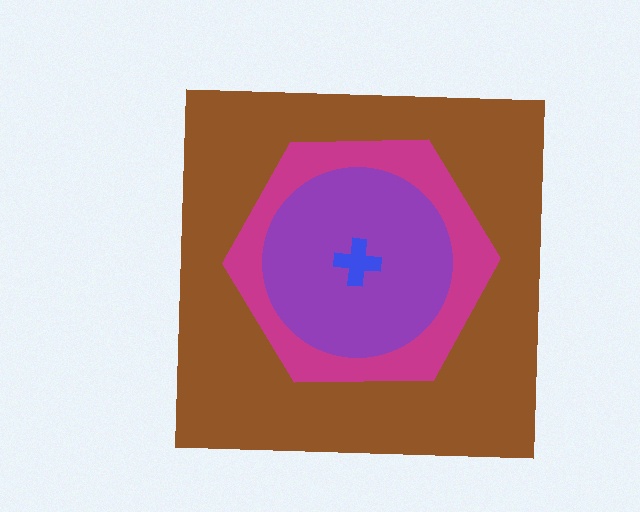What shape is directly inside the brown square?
The magenta hexagon.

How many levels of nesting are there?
4.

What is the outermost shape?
The brown square.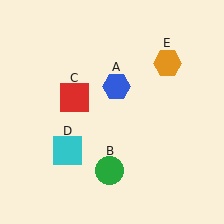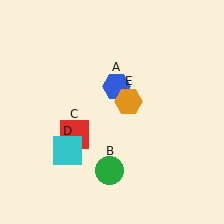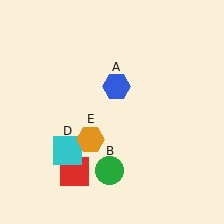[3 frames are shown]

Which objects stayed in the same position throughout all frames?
Blue hexagon (object A) and green circle (object B) and cyan square (object D) remained stationary.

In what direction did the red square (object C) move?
The red square (object C) moved down.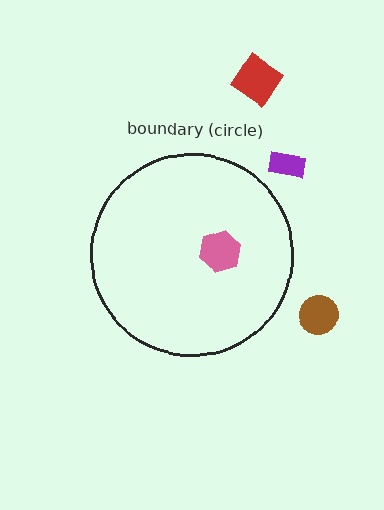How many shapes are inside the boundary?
1 inside, 3 outside.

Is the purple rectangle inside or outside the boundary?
Outside.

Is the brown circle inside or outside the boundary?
Outside.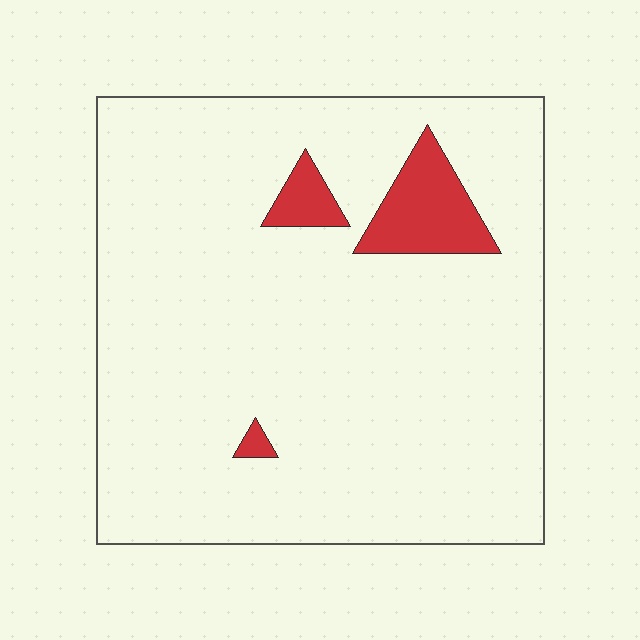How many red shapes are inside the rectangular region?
3.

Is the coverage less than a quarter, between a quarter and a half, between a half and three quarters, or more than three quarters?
Less than a quarter.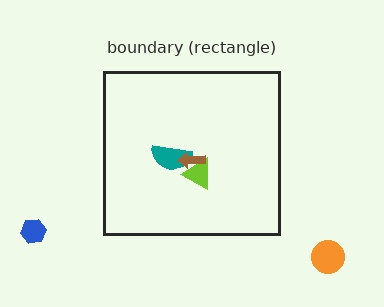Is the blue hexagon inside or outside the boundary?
Outside.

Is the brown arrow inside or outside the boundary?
Inside.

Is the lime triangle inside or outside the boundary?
Inside.